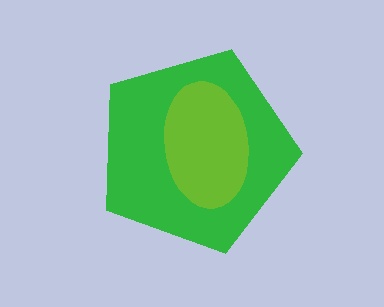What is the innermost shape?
The lime ellipse.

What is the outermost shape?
The green pentagon.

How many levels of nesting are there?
2.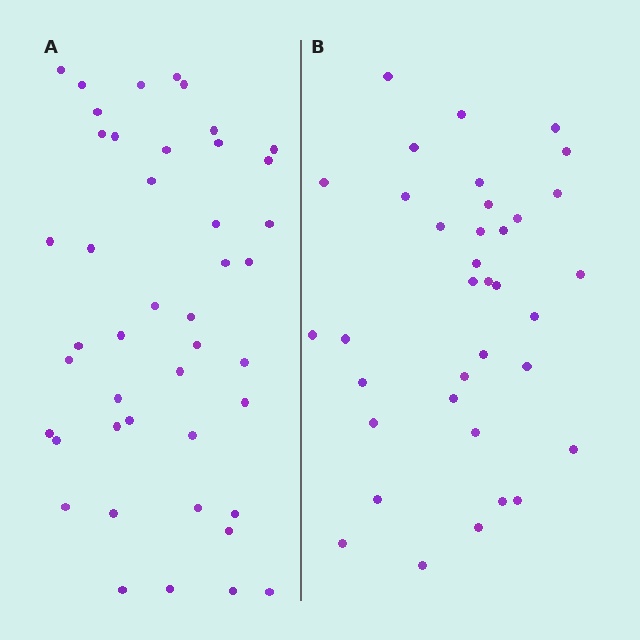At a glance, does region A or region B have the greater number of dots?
Region A (the left region) has more dots.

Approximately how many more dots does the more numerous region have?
Region A has roughly 8 or so more dots than region B.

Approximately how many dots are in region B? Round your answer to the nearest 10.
About 40 dots. (The exact count is 36, which rounds to 40.)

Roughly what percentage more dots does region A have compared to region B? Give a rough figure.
About 20% more.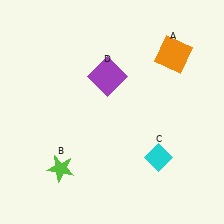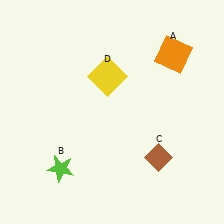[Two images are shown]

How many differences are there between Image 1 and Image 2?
There are 2 differences between the two images.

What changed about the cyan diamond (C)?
In Image 1, C is cyan. In Image 2, it changed to brown.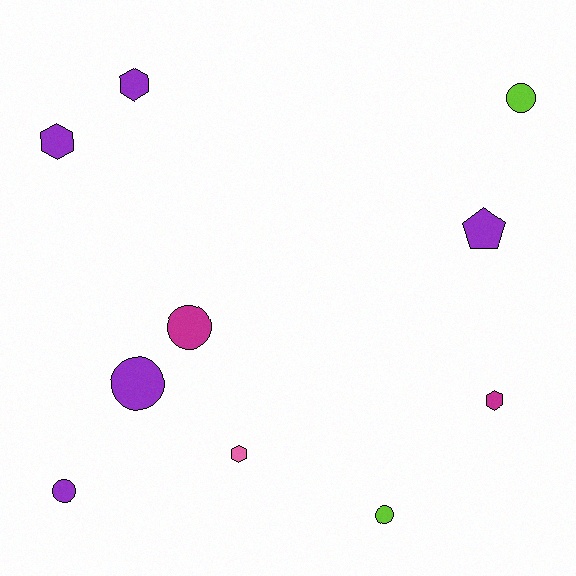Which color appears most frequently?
Purple, with 5 objects.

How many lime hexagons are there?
There are no lime hexagons.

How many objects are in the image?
There are 10 objects.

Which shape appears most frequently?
Circle, with 5 objects.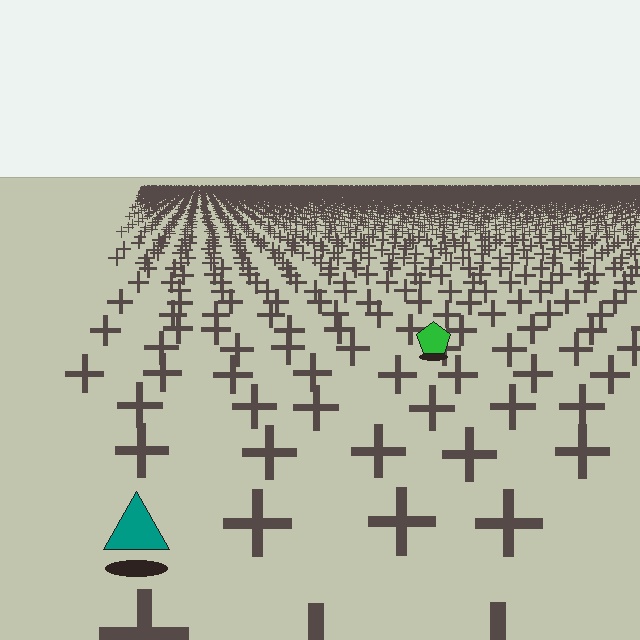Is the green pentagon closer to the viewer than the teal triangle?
No. The teal triangle is closer — you can tell from the texture gradient: the ground texture is coarser near it.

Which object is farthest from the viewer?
The green pentagon is farthest from the viewer. It appears smaller and the ground texture around it is denser.